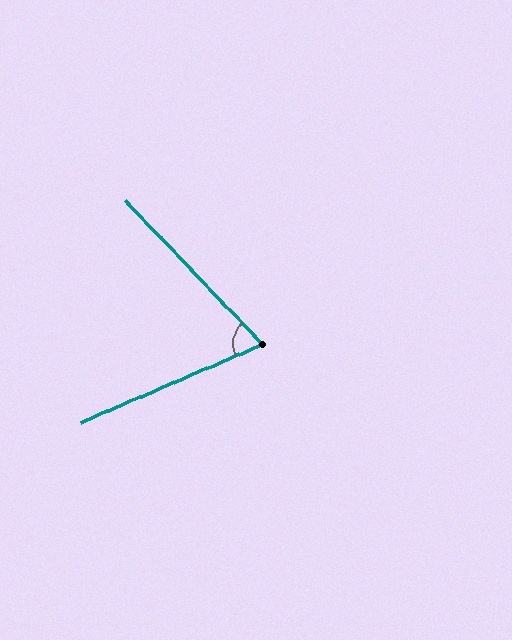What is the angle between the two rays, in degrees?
Approximately 70 degrees.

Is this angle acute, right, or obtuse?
It is acute.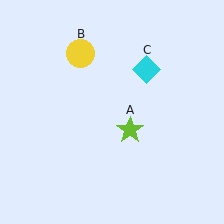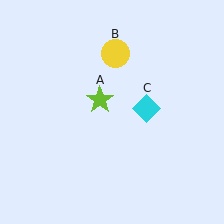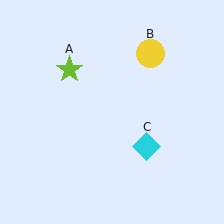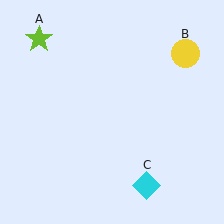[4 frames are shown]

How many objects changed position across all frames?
3 objects changed position: lime star (object A), yellow circle (object B), cyan diamond (object C).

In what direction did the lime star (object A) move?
The lime star (object A) moved up and to the left.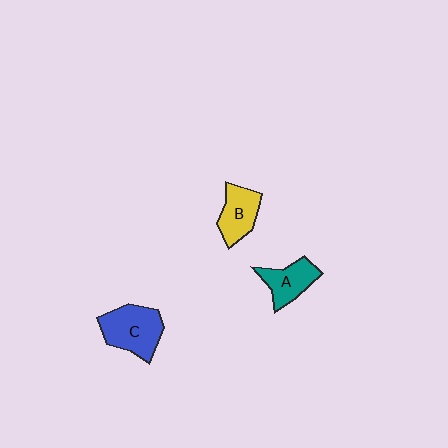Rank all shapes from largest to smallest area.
From largest to smallest: C (blue), B (yellow), A (teal).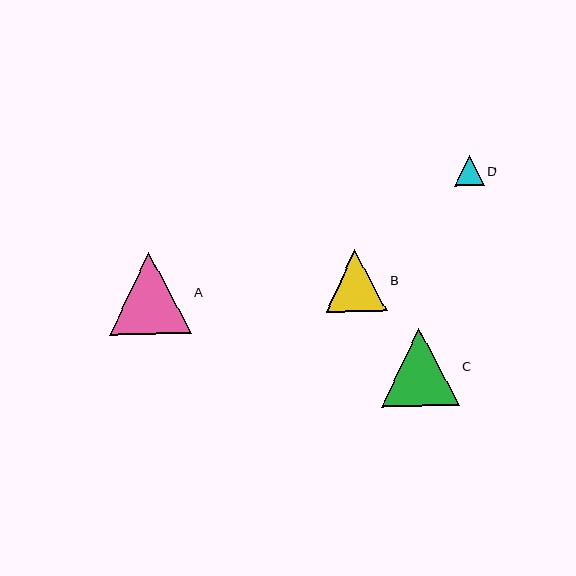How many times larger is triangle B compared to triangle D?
Triangle B is approximately 2.0 times the size of triangle D.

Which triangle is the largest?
Triangle A is the largest with a size of approximately 83 pixels.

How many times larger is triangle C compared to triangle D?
Triangle C is approximately 2.6 times the size of triangle D.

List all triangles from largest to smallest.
From largest to smallest: A, C, B, D.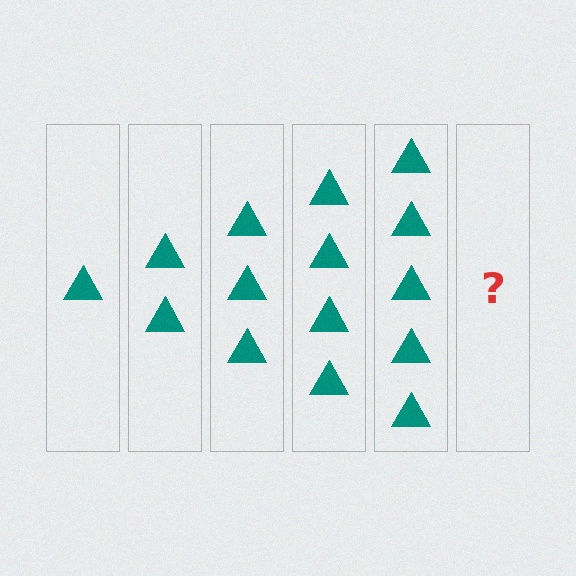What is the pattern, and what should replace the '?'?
The pattern is that each step adds one more triangle. The '?' should be 6 triangles.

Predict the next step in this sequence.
The next step is 6 triangles.